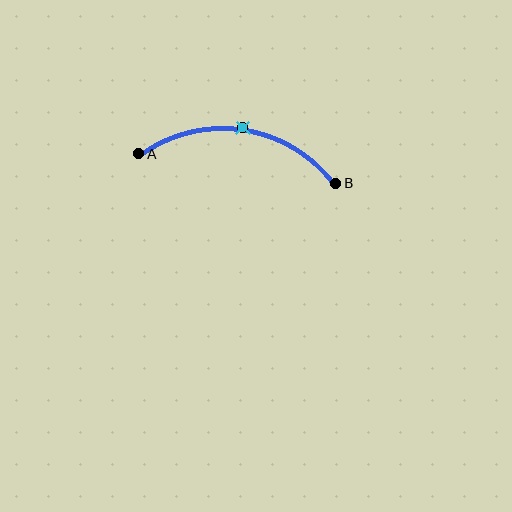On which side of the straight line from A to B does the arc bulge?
The arc bulges above the straight line connecting A and B.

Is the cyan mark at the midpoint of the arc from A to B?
Yes. The cyan mark lies on the arc at equal arc-length from both A and B — it is the arc midpoint.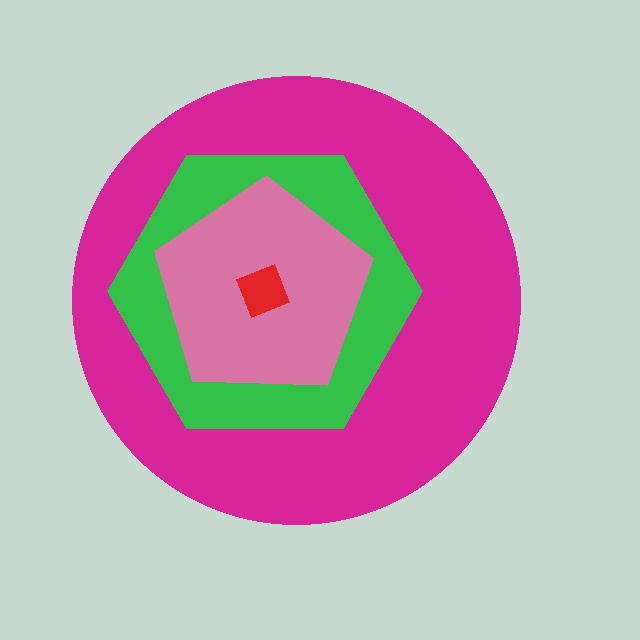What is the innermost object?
The red diamond.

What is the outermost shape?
The magenta circle.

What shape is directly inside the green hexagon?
The pink pentagon.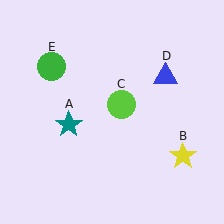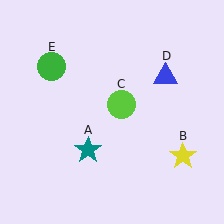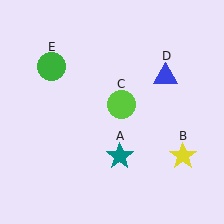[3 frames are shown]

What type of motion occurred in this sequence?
The teal star (object A) rotated counterclockwise around the center of the scene.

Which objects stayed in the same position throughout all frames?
Yellow star (object B) and lime circle (object C) and blue triangle (object D) and green circle (object E) remained stationary.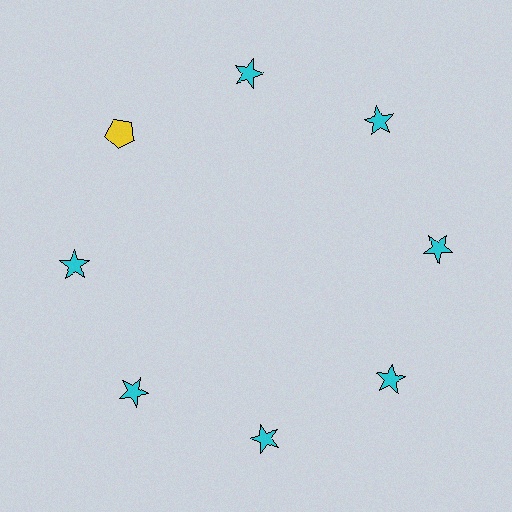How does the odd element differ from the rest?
It differs in both color (yellow instead of cyan) and shape (pentagon instead of star).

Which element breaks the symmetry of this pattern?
The yellow pentagon at roughly the 10 o'clock position breaks the symmetry. All other shapes are cyan stars.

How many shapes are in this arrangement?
There are 8 shapes arranged in a ring pattern.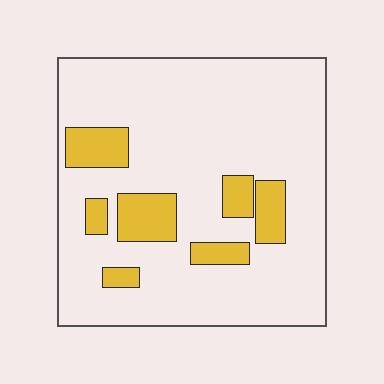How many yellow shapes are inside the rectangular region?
7.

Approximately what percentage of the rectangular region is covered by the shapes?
Approximately 15%.